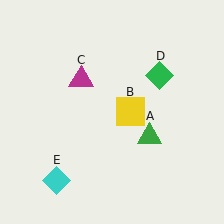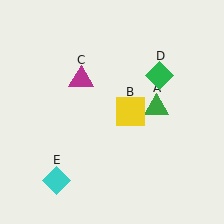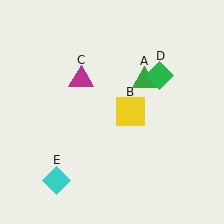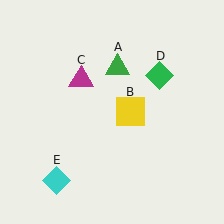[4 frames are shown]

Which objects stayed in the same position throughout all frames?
Yellow square (object B) and magenta triangle (object C) and green diamond (object D) and cyan diamond (object E) remained stationary.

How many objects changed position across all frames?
1 object changed position: green triangle (object A).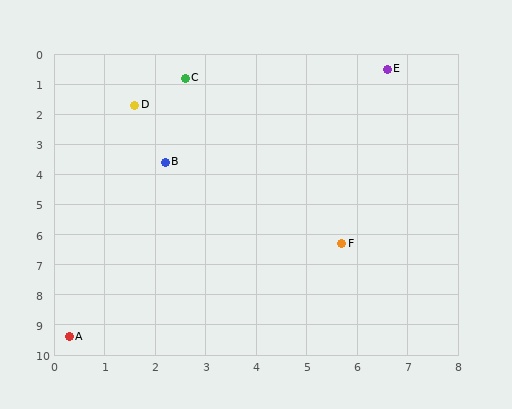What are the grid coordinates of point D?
Point D is at approximately (1.6, 1.7).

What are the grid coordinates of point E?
Point E is at approximately (6.6, 0.5).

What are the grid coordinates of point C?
Point C is at approximately (2.6, 0.8).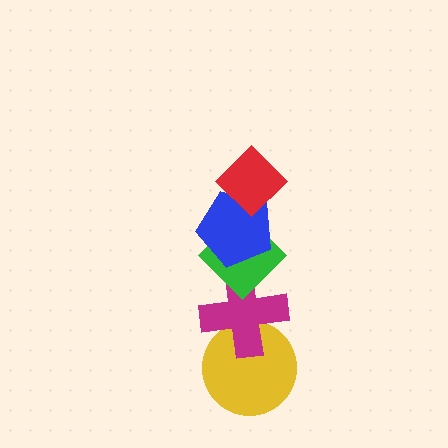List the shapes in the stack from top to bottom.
From top to bottom: the red diamond, the blue pentagon, the green diamond, the magenta cross, the yellow circle.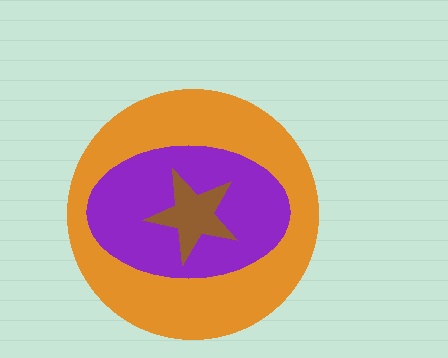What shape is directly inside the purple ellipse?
The brown star.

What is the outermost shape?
The orange circle.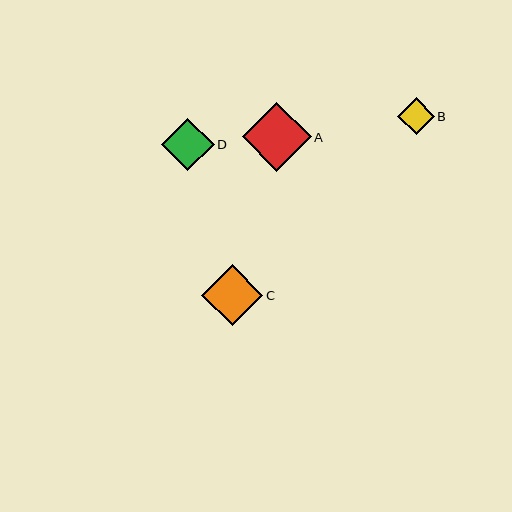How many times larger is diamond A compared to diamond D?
Diamond A is approximately 1.3 times the size of diamond D.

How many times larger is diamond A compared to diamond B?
Diamond A is approximately 1.9 times the size of diamond B.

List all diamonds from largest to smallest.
From largest to smallest: A, C, D, B.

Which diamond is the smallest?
Diamond B is the smallest with a size of approximately 37 pixels.